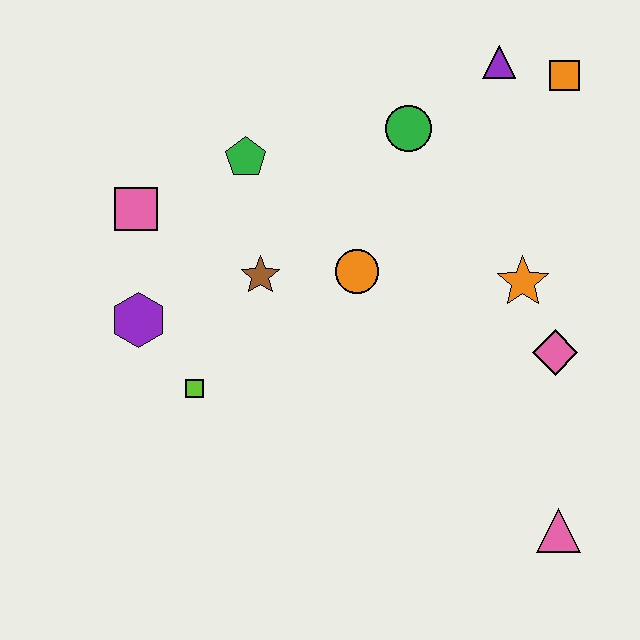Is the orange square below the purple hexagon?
No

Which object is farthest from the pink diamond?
The pink square is farthest from the pink diamond.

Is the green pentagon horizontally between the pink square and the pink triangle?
Yes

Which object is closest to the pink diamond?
The orange star is closest to the pink diamond.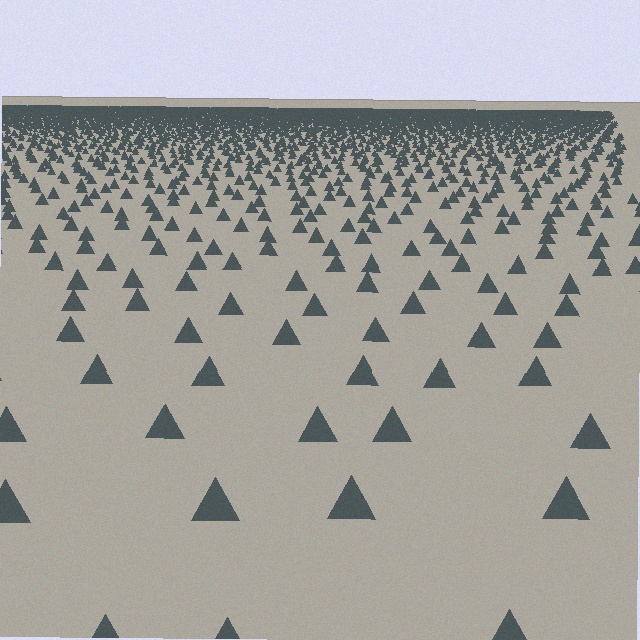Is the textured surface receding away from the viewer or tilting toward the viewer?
The surface is receding away from the viewer. Texture elements get smaller and denser toward the top.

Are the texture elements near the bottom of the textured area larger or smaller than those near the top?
Larger. Near the bottom, elements are closer to the viewer and appear at a bigger on-screen size.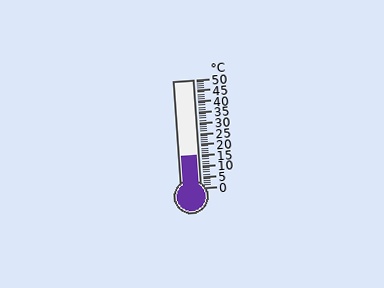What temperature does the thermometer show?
The thermometer shows approximately 15°C.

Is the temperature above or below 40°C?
The temperature is below 40°C.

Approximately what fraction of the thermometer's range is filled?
The thermometer is filled to approximately 30% of its range.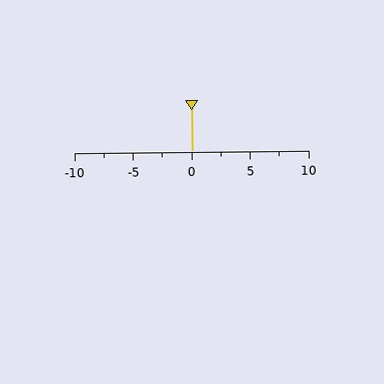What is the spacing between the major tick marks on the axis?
The major ticks are spaced 5 apart.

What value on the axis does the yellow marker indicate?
The marker indicates approximately 0.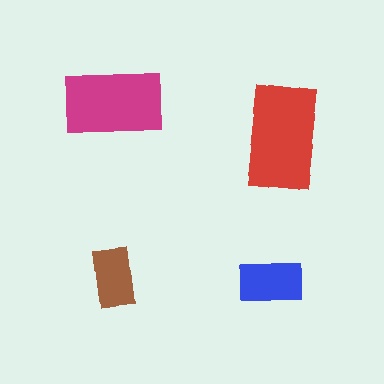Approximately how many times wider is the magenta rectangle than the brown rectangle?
About 1.5 times wider.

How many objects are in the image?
There are 4 objects in the image.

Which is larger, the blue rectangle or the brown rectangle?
The blue one.